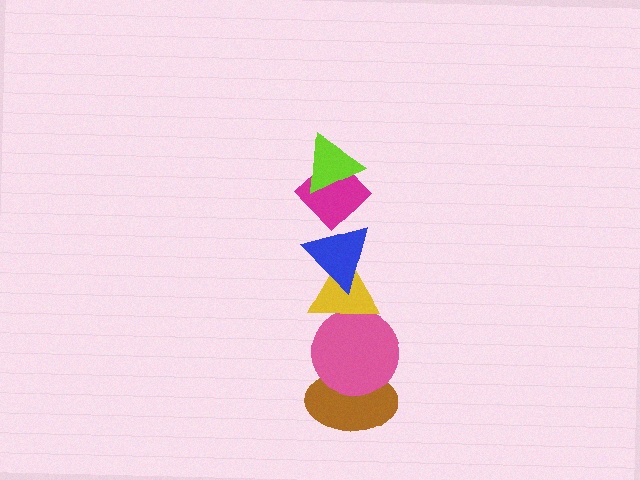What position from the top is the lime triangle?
The lime triangle is 1st from the top.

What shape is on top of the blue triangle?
The magenta diamond is on top of the blue triangle.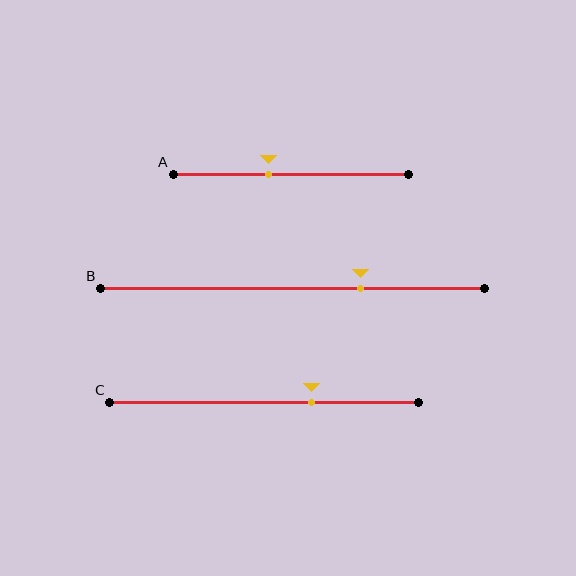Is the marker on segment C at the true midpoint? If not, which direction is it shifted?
No, the marker on segment C is shifted to the right by about 15% of the segment length.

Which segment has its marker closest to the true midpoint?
Segment A has its marker closest to the true midpoint.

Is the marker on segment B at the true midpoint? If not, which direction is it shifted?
No, the marker on segment B is shifted to the right by about 18% of the segment length.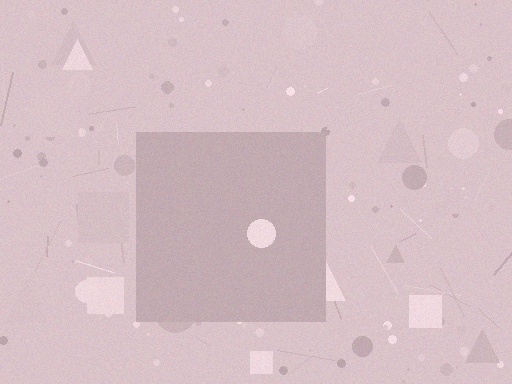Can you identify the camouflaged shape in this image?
The camouflaged shape is a square.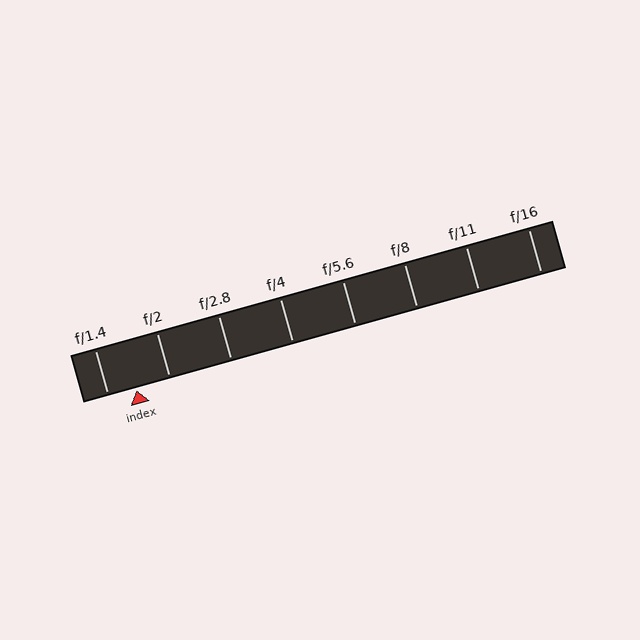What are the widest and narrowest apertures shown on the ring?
The widest aperture shown is f/1.4 and the narrowest is f/16.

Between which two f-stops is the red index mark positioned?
The index mark is between f/1.4 and f/2.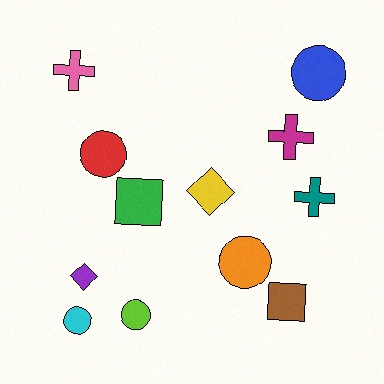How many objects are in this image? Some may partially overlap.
There are 12 objects.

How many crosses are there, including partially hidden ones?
There are 3 crosses.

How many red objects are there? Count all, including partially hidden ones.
There is 1 red object.